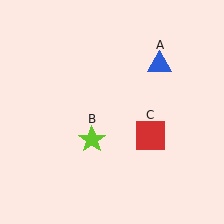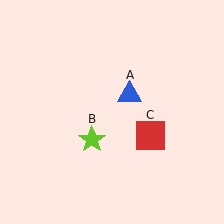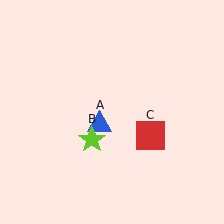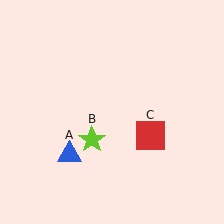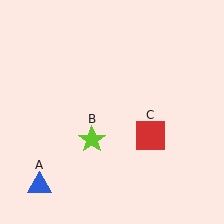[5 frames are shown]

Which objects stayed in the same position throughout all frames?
Lime star (object B) and red square (object C) remained stationary.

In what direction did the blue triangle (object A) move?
The blue triangle (object A) moved down and to the left.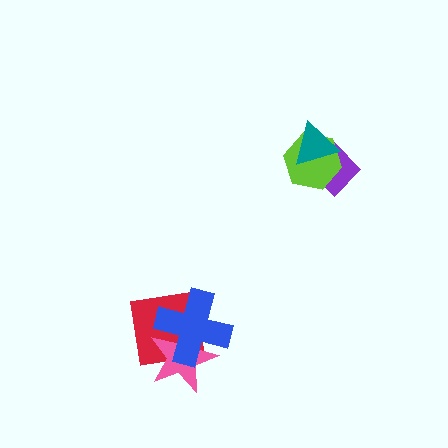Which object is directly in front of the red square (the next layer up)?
The pink star is directly in front of the red square.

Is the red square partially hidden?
Yes, it is partially covered by another shape.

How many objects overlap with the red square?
2 objects overlap with the red square.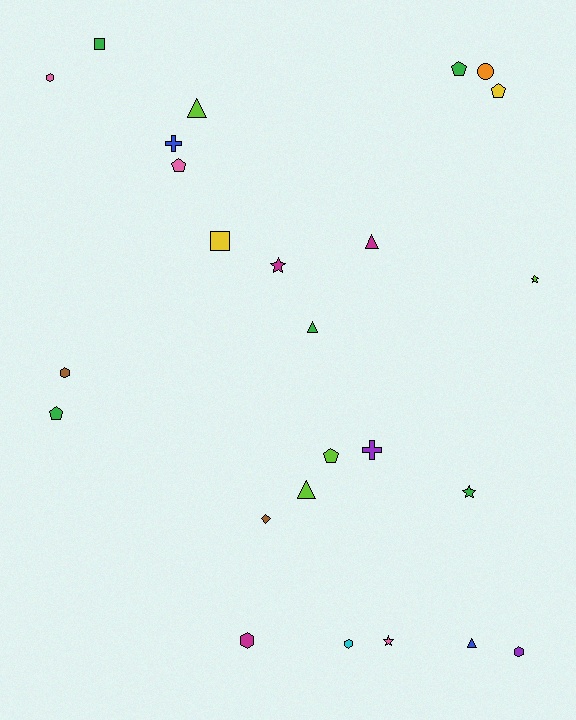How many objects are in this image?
There are 25 objects.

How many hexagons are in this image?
There are 5 hexagons.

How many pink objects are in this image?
There are 3 pink objects.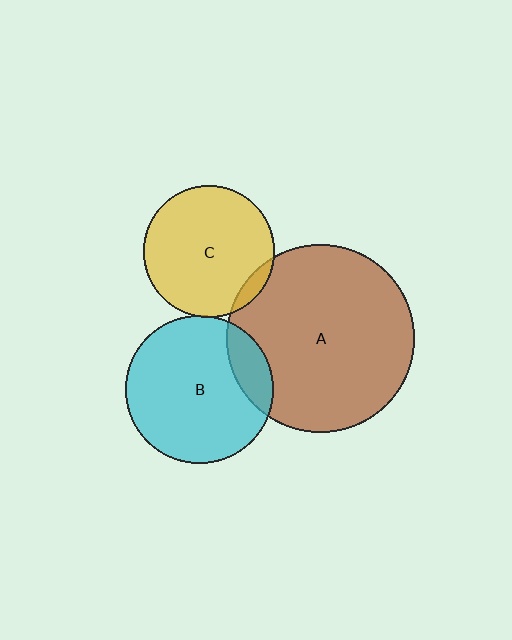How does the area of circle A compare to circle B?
Approximately 1.6 times.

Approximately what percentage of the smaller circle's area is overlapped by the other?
Approximately 5%.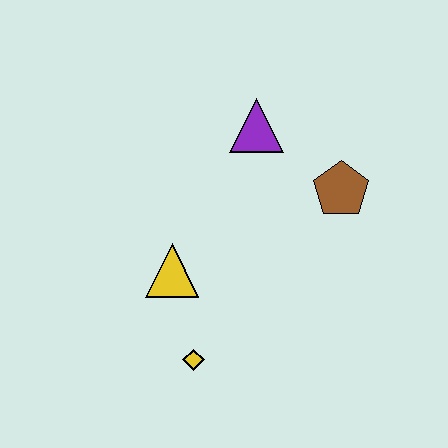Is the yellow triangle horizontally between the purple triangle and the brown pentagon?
No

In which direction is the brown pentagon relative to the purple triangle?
The brown pentagon is to the right of the purple triangle.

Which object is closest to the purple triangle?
The brown pentagon is closest to the purple triangle.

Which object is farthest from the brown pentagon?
The yellow diamond is farthest from the brown pentagon.